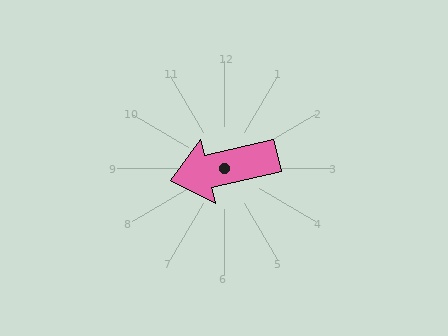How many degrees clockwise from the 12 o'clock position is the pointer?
Approximately 257 degrees.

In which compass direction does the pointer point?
West.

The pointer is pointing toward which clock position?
Roughly 9 o'clock.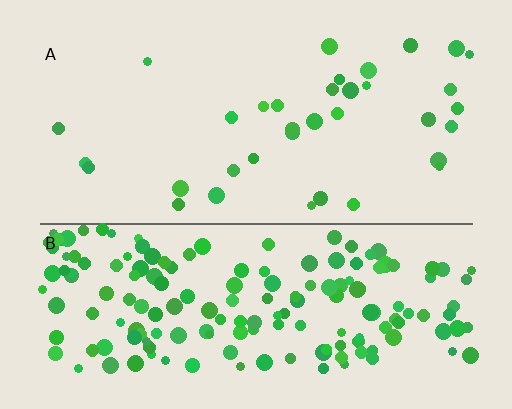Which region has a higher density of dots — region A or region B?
B (the bottom).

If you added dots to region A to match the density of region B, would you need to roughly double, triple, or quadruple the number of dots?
Approximately quadruple.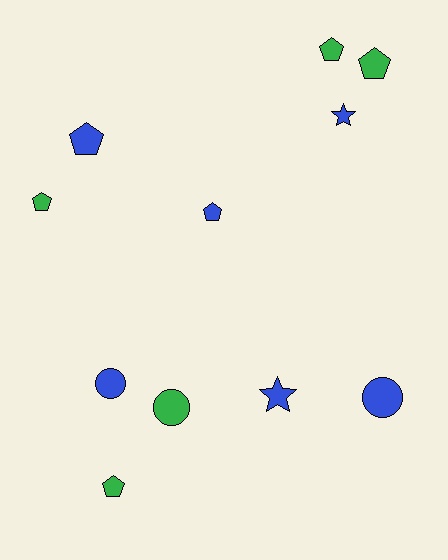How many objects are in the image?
There are 11 objects.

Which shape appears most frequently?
Pentagon, with 6 objects.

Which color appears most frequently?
Blue, with 6 objects.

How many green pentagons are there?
There are 4 green pentagons.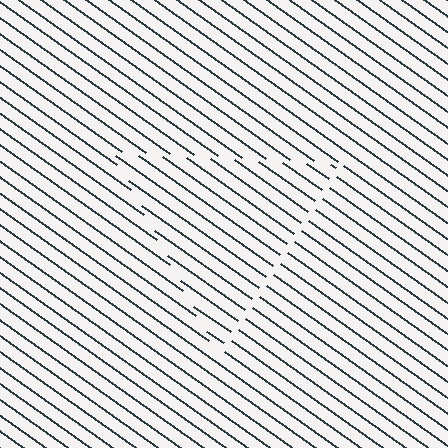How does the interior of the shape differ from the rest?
The interior of the shape contains the same grating, shifted by half a period — the contour is defined by the phase discontinuity where line-ends from the inner and outer gratings abut.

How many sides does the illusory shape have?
3 sides — the line-ends trace a triangle.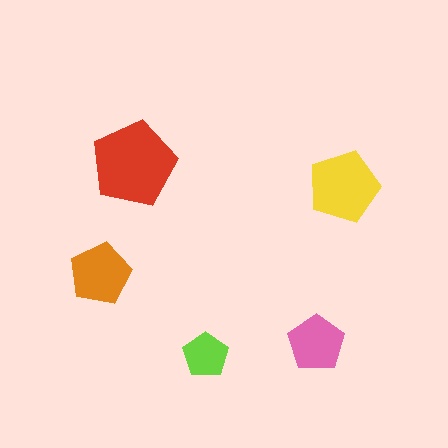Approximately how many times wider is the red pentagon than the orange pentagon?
About 1.5 times wider.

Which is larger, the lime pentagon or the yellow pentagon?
The yellow one.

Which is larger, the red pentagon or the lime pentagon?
The red one.